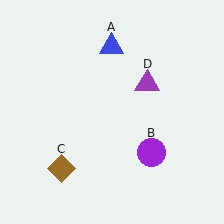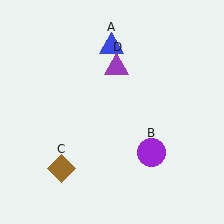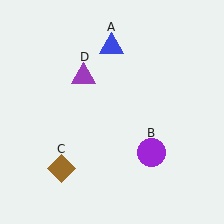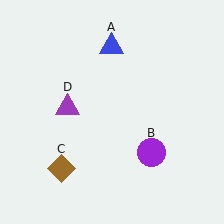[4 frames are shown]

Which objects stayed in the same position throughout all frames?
Blue triangle (object A) and purple circle (object B) and brown diamond (object C) remained stationary.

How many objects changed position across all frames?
1 object changed position: purple triangle (object D).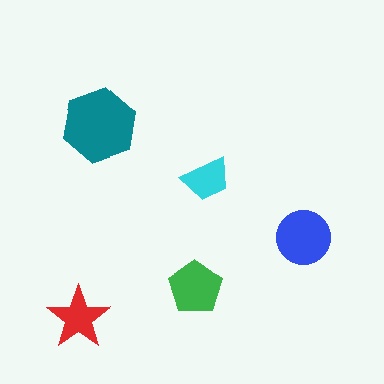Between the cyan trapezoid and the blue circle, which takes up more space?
The blue circle.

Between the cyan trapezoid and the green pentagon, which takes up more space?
The green pentagon.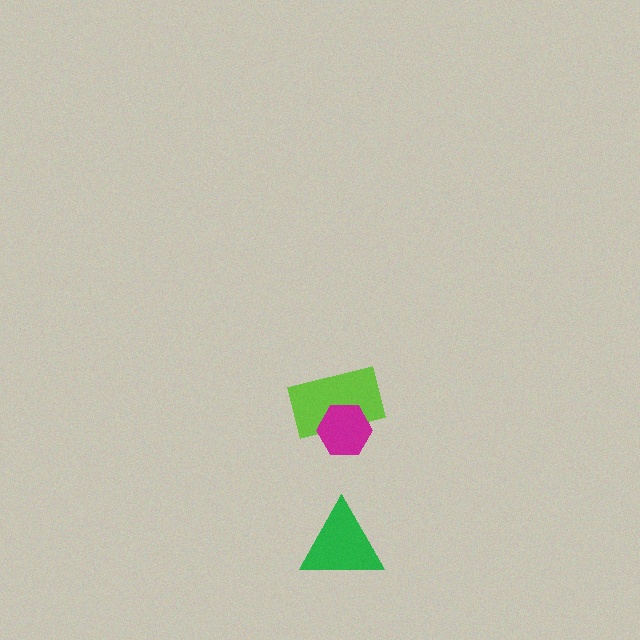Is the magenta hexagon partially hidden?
No, no other shape covers it.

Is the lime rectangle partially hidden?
Yes, it is partially covered by another shape.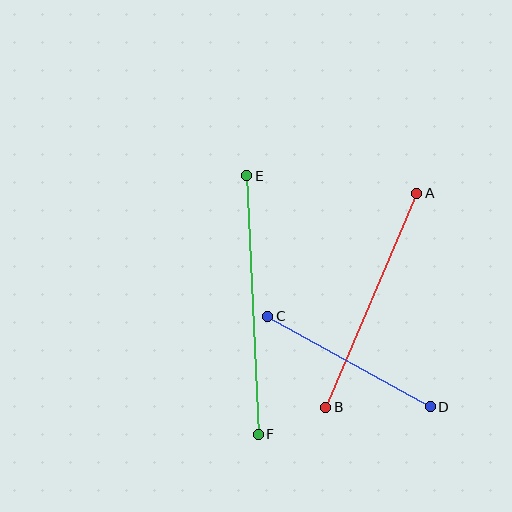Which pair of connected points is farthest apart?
Points E and F are farthest apart.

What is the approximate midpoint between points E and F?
The midpoint is at approximately (252, 305) pixels.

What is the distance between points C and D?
The distance is approximately 186 pixels.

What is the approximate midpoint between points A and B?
The midpoint is at approximately (371, 300) pixels.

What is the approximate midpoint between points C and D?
The midpoint is at approximately (349, 362) pixels.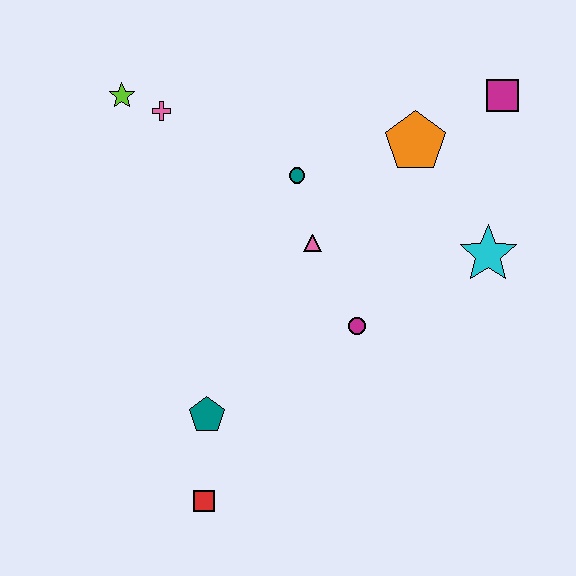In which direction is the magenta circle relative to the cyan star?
The magenta circle is to the left of the cyan star.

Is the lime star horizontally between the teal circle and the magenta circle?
No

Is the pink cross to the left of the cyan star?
Yes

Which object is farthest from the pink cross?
The red square is farthest from the pink cross.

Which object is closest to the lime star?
The pink cross is closest to the lime star.